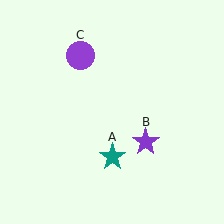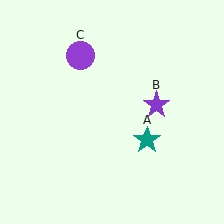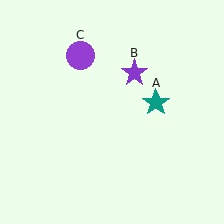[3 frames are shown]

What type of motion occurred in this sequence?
The teal star (object A), purple star (object B) rotated counterclockwise around the center of the scene.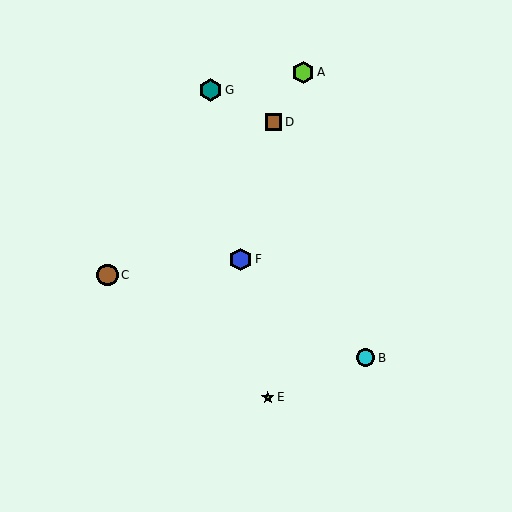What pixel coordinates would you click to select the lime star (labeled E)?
Click at (268, 397) to select the lime star E.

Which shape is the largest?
The teal hexagon (labeled G) is the largest.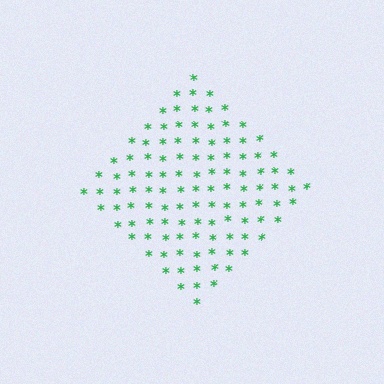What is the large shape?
The large shape is a diamond.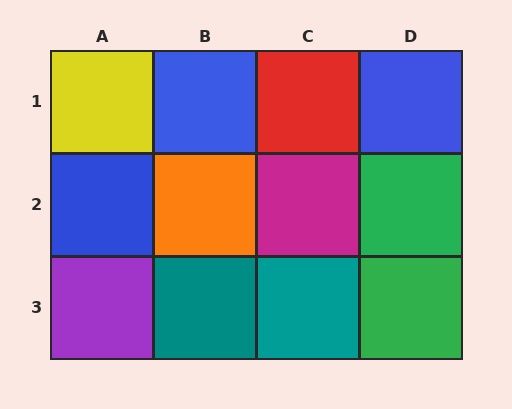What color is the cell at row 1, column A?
Yellow.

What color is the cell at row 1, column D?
Blue.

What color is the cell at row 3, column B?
Teal.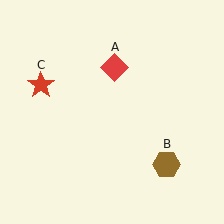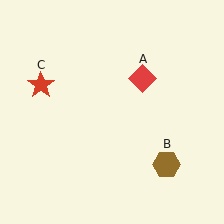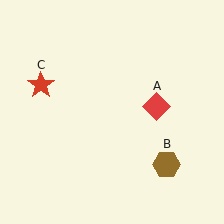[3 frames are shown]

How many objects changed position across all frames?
1 object changed position: red diamond (object A).